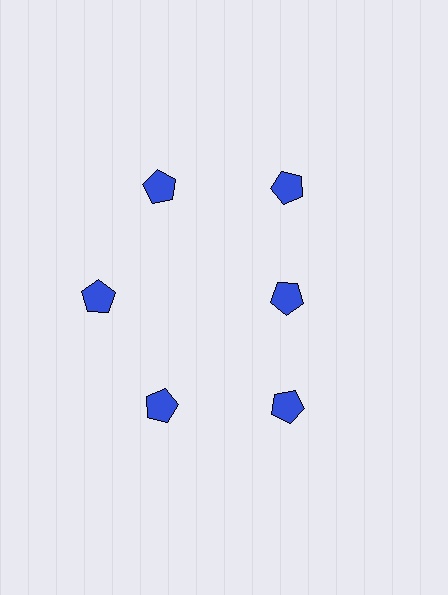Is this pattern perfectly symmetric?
No. The 6 blue pentagons are arranged in a ring, but one element near the 3 o'clock position is pulled inward toward the center, breaking the 6-fold rotational symmetry.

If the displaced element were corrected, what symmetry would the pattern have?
It would have 6-fold rotational symmetry — the pattern would map onto itself every 60 degrees.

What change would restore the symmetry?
The symmetry would be restored by moving it outward, back onto the ring so that all 6 pentagons sit at equal angles and equal distance from the center.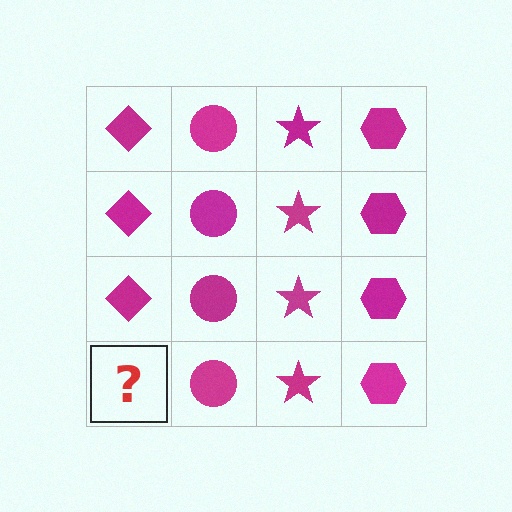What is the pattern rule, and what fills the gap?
The rule is that each column has a consistent shape. The gap should be filled with a magenta diamond.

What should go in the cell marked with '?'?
The missing cell should contain a magenta diamond.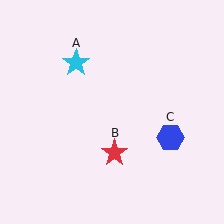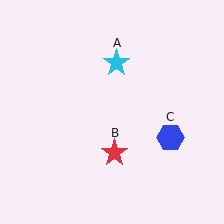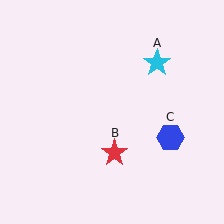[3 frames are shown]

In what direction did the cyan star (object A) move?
The cyan star (object A) moved right.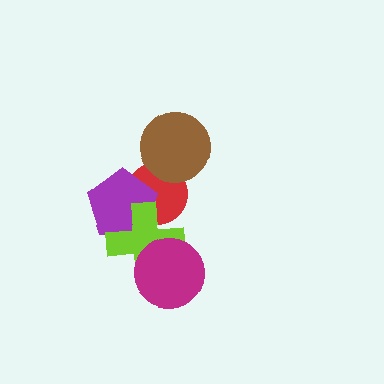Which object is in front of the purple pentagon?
The lime cross is in front of the purple pentagon.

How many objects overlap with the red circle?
3 objects overlap with the red circle.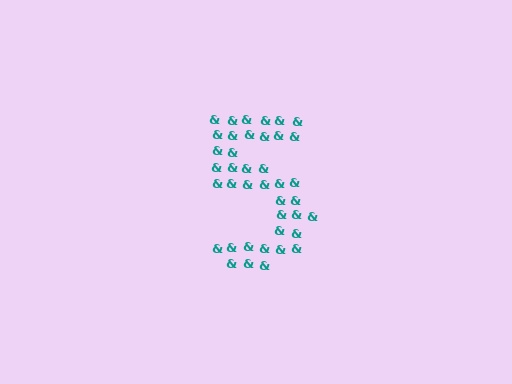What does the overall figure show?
The overall figure shows the digit 5.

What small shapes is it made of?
It is made of small ampersands.